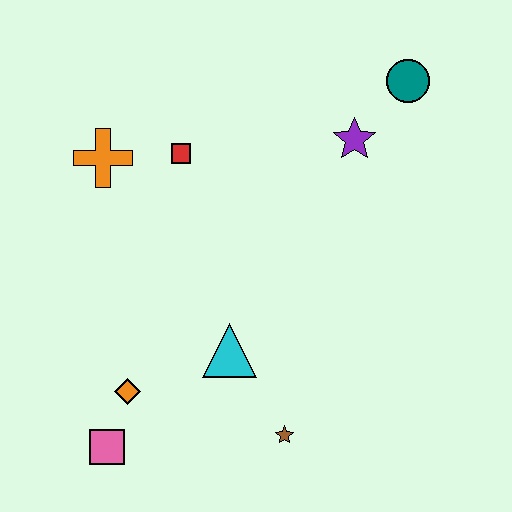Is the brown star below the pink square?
No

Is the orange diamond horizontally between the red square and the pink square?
Yes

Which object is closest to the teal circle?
The purple star is closest to the teal circle.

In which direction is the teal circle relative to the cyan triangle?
The teal circle is above the cyan triangle.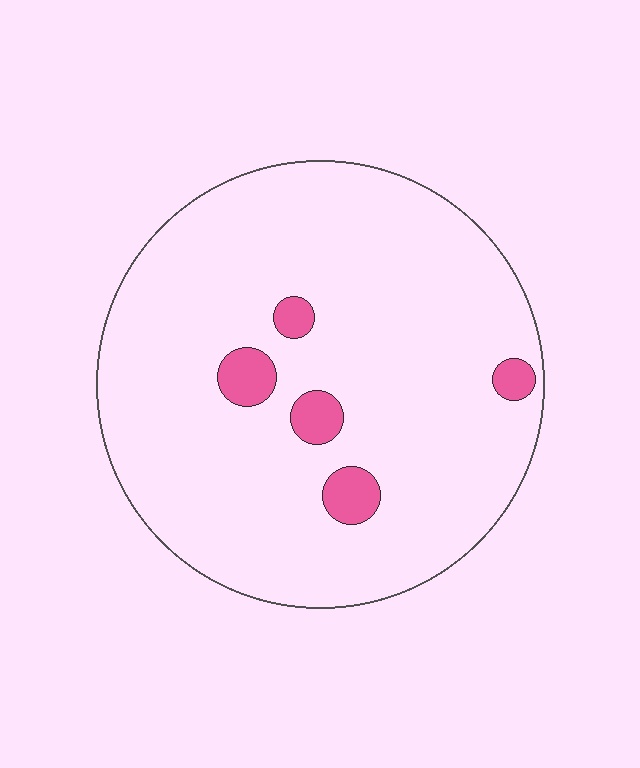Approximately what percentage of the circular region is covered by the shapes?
Approximately 5%.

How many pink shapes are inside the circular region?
5.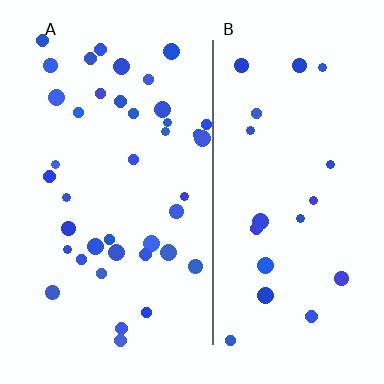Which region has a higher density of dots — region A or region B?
A (the left).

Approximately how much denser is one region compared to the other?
Approximately 2.0× — region A over region B.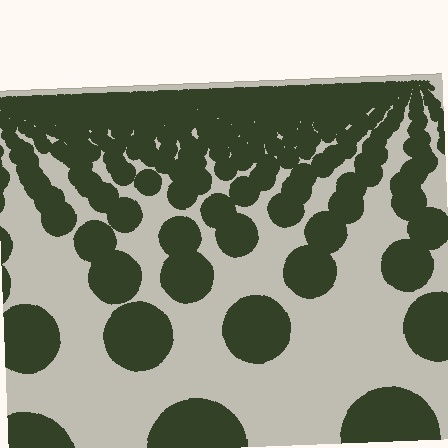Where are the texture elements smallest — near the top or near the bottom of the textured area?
Near the top.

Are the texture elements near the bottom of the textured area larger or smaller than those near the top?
Larger. Near the bottom, elements are closer to the viewer and appear at a bigger on-screen size.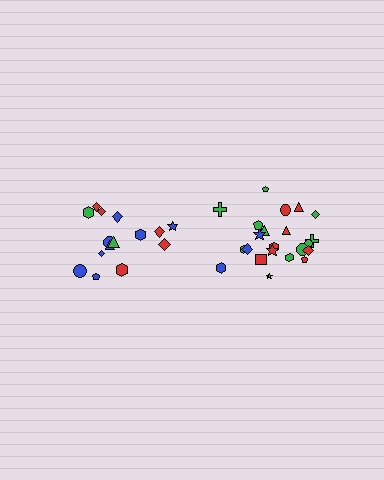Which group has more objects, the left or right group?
The right group.